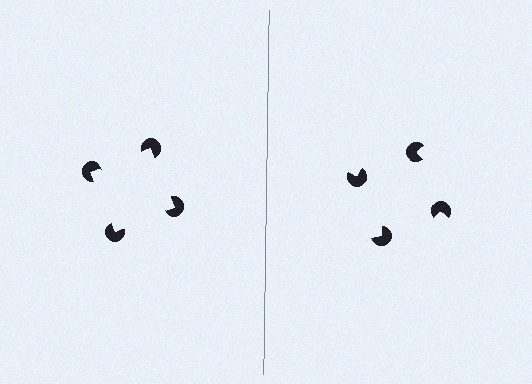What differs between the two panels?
The pac-man discs are positioned identically on both sides; only the wedge orientations differ. On the left they align to a square; on the right they are misaligned.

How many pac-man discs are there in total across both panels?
8 — 4 on each side.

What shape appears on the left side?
An illusory square.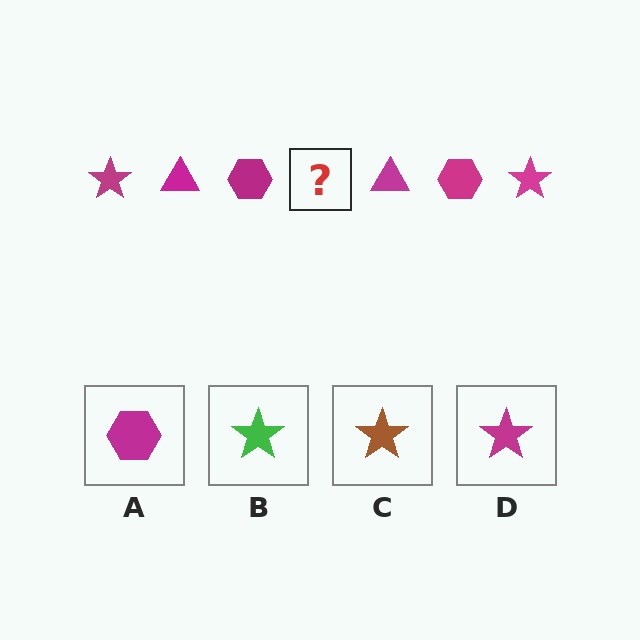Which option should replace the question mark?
Option D.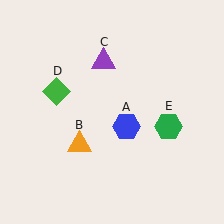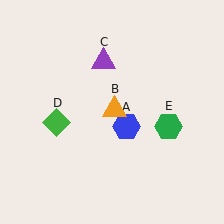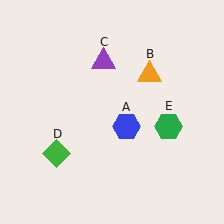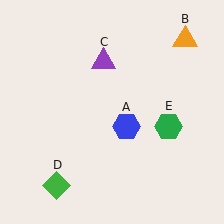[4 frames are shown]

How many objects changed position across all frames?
2 objects changed position: orange triangle (object B), green diamond (object D).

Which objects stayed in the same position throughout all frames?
Blue hexagon (object A) and purple triangle (object C) and green hexagon (object E) remained stationary.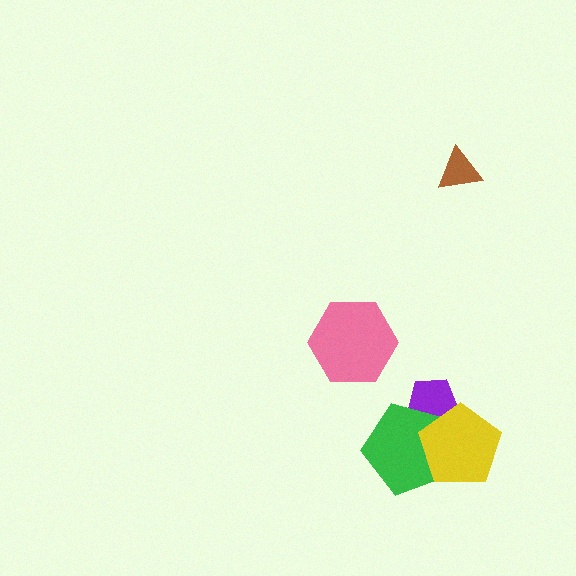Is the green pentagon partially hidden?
Yes, it is partially covered by another shape.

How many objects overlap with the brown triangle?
0 objects overlap with the brown triangle.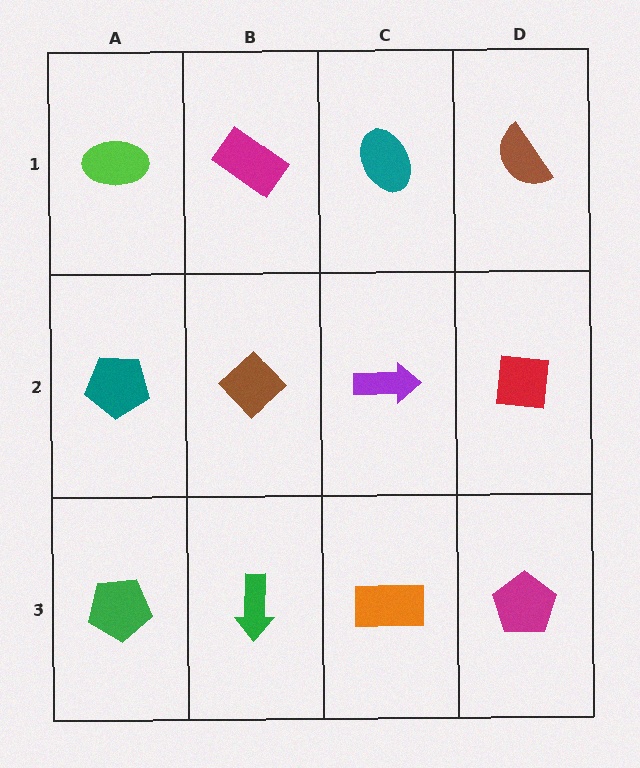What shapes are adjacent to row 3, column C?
A purple arrow (row 2, column C), a green arrow (row 3, column B), a magenta pentagon (row 3, column D).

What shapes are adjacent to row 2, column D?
A brown semicircle (row 1, column D), a magenta pentagon (row 3, column D), a purple arrow (row 2, column C).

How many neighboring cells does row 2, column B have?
4.